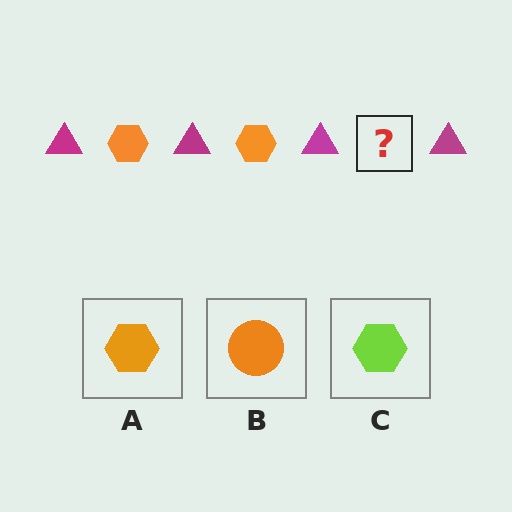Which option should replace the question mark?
Option A.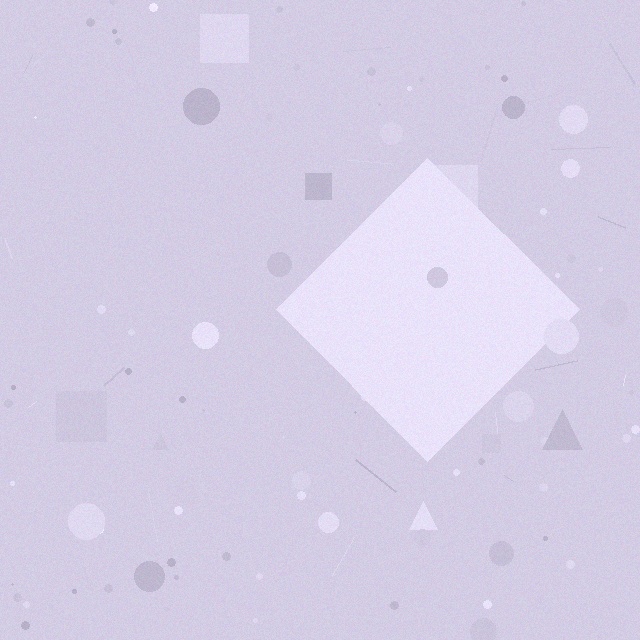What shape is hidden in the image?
A diamond is hidden in the image.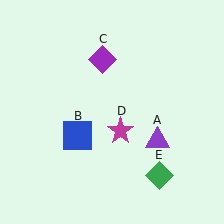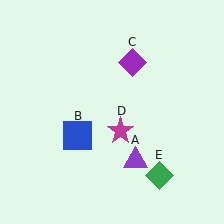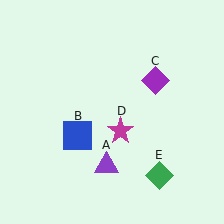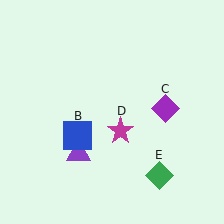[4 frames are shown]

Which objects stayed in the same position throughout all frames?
Blue square (object B) and magenta star (object D) and green diamond (object E) remained stationary.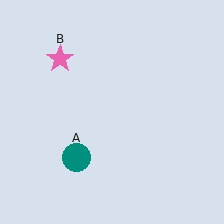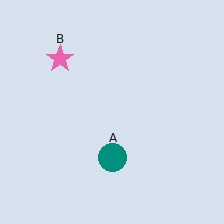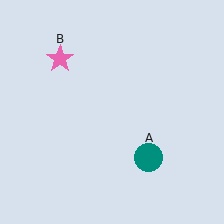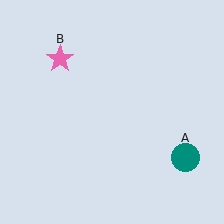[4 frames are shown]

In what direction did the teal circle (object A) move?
The teal circle (object A) moved right.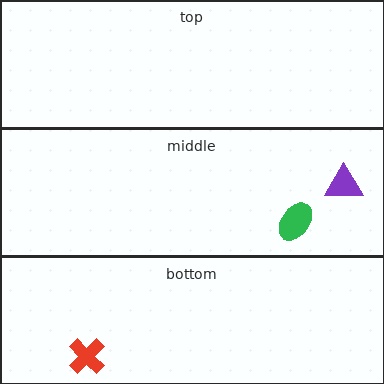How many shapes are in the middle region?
2.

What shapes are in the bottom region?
The red cross.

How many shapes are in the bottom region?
1.